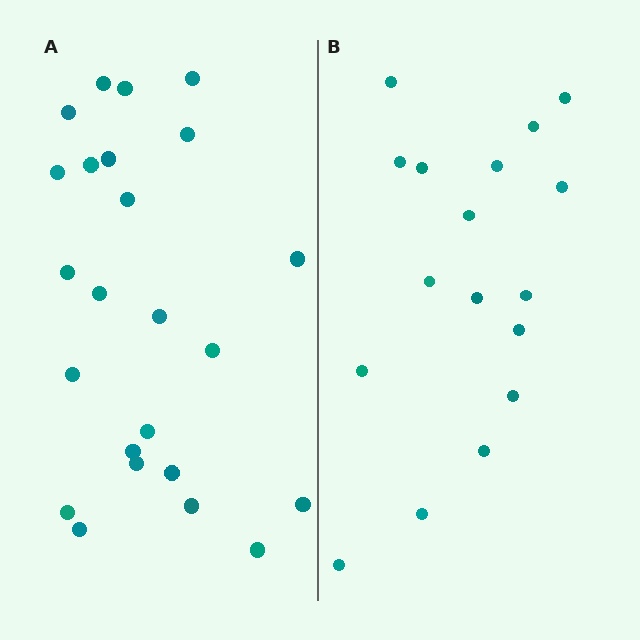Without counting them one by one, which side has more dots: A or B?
Region A (the left region) has more dots.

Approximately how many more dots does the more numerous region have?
Region A has roughly 8 or so more dots than region B.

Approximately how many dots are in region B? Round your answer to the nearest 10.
About 20 dots. (The exact count is 17, which rounds to 20.)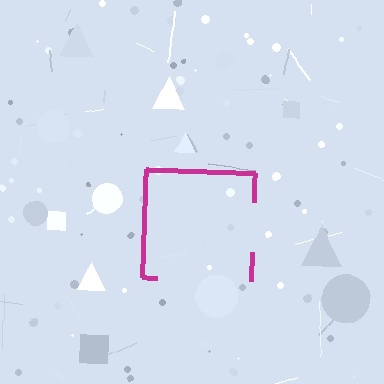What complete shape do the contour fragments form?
The contour fragments form a square.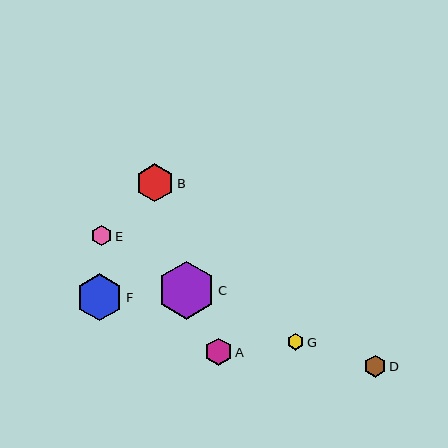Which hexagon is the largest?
Hexagon C is the largest with a size of approximately 58 pixels.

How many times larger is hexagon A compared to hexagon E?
Hexagon A is approximately 1.3 times the size of hexagon E.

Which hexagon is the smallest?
Hexagon G is the smallest with a size of approximately 17 pixels.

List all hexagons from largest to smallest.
From largest to smallest: C, F, B, A, D, E, G.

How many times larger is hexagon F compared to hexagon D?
Hexagon F is approximately 2.1 times the size of hexagon D.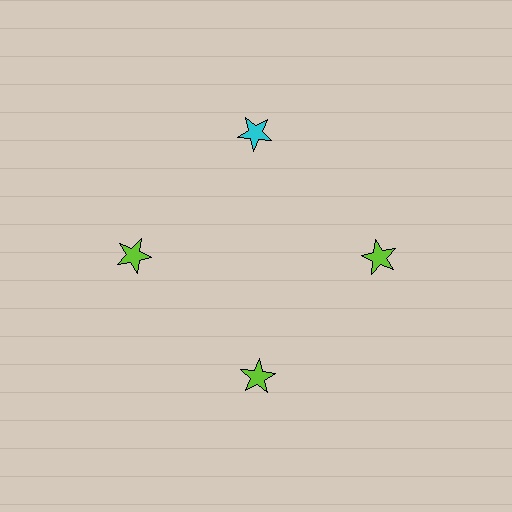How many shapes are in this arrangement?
There are 4 shapes arranged in a ring pattern.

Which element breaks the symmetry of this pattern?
The cyan star at roughly the 12 o'clock position breaks the symmetry. All other shapes are lime stars.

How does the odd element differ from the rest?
It has a different color: cyan instead of lime.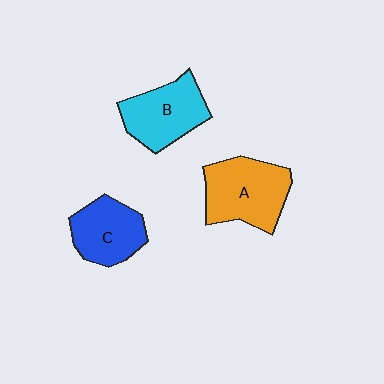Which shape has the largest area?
Shape A (orange).